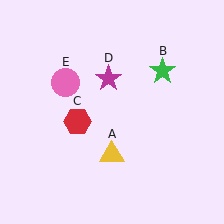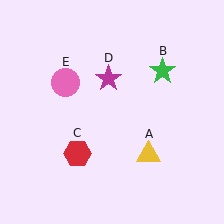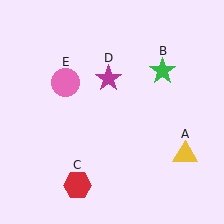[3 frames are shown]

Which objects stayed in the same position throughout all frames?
Green star (object B) and magenta star (object D) and pink circle (object E) remained stationary.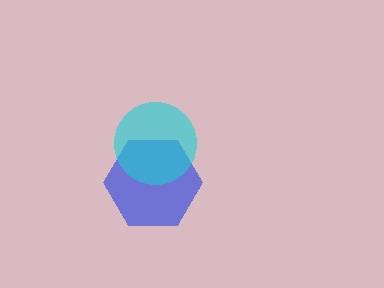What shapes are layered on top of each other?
The layered shapes are: a blue hexagon, a cyan circle.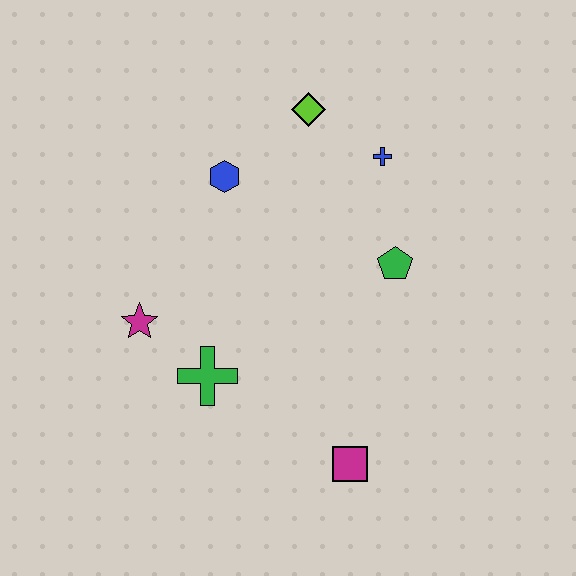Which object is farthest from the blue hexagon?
The magenta square is farthest from the blue hexagon.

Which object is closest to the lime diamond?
The blue cross is closest to the lime diamond.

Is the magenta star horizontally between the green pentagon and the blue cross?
No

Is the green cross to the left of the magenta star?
No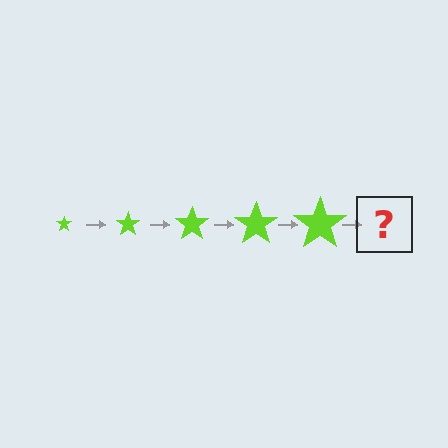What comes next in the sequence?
The next element should be a lime star, larger than the previous one.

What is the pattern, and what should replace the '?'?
The pattern is that the star gets progressively larger each step. The '?' should be a lime star, larger than the previous one.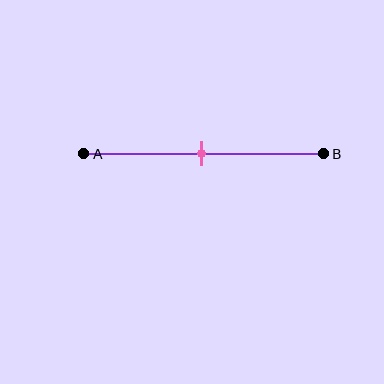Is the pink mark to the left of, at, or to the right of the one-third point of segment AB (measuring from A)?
The pink mark is to the right of the one-third point of segment AB.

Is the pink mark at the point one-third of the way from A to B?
No, the mark is at about 50% from A, not at the 33% one-third point.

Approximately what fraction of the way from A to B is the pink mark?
The pink mark is approximately 50% of the way from A to B.